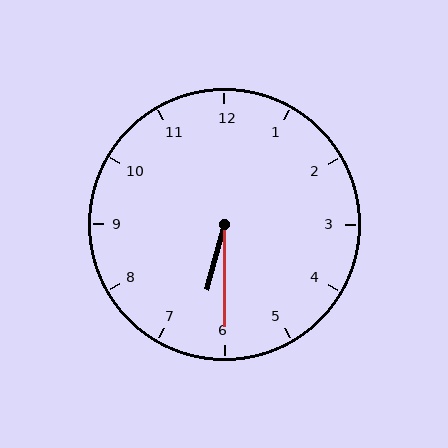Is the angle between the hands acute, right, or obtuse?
It is acute.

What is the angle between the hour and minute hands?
Approximately 15 degrees.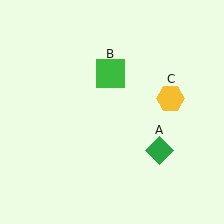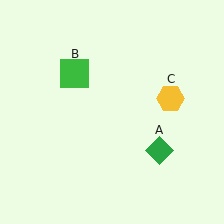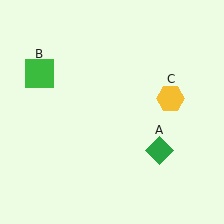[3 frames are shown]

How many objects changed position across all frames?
1 object changed position: green square (object B).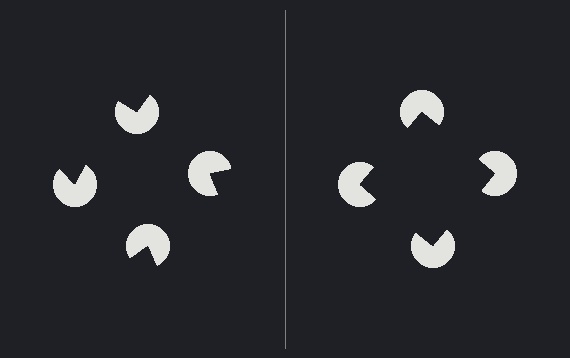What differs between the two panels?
The pac-man discs are positioned identically on both sides; only the wedge orientations differ. On the right they align to a square; on the left they are misaligned.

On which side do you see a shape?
An illusory square appears on the right side. On the left side the wedge cuts are rotated, so no coherent shape forms.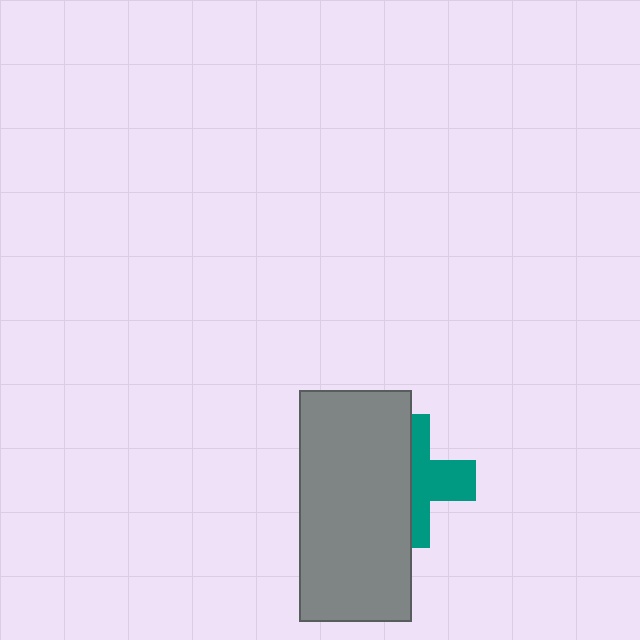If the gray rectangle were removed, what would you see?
You would see the complete teal cross.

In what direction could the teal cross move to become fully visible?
The teal cross could move right. That would shift it out from behind the gray rectangle entirely.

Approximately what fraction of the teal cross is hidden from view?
Roughly 53% of the teal cross is hidden behind the gray rectangle.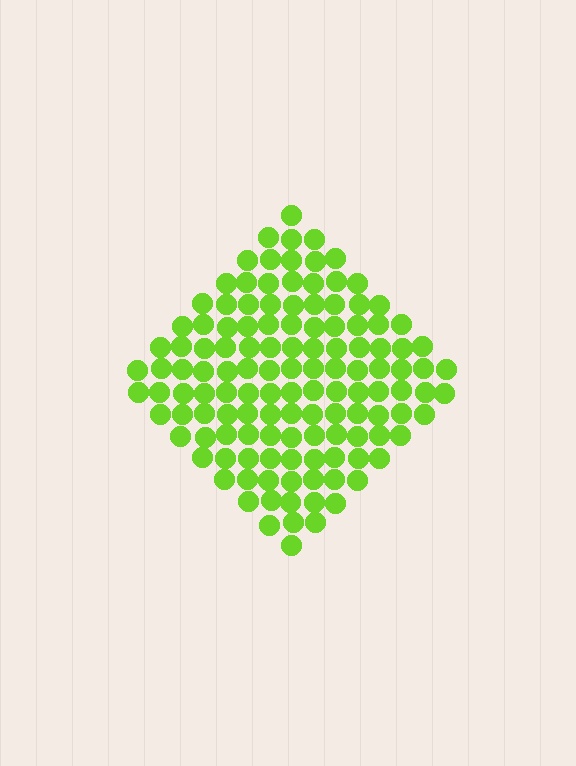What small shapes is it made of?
It is made of small circles.